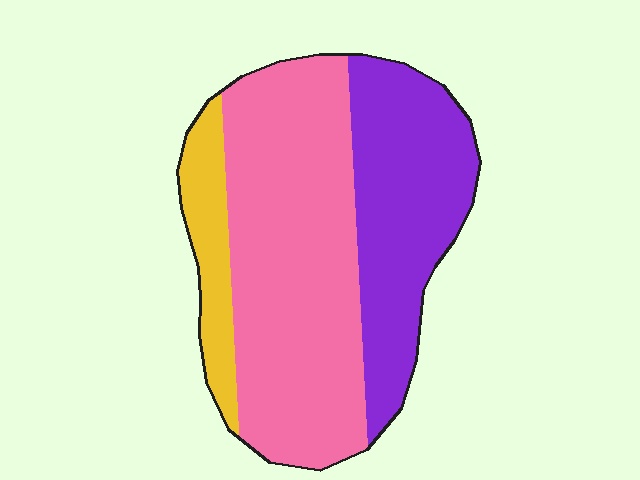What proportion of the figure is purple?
Purple covers 33% of the figure.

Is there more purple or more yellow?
Purple.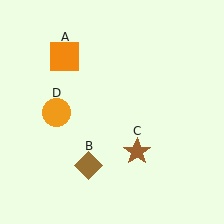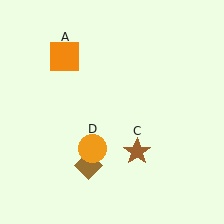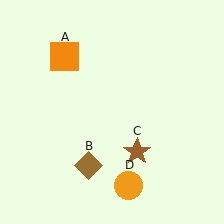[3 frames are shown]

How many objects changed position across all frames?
1 object changed position: orange circle (object D).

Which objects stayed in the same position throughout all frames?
Orange square (object A) and brown diamond (object B) and brown star (object C) remained stationary.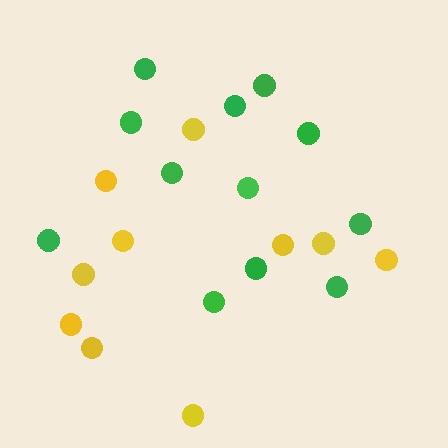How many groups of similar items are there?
There are 2 groups: one group of green circles (12) and one group of yellow circles (10).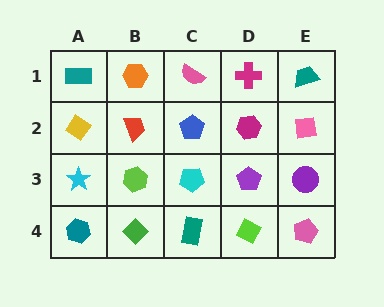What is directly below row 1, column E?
A pink square.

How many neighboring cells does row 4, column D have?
3.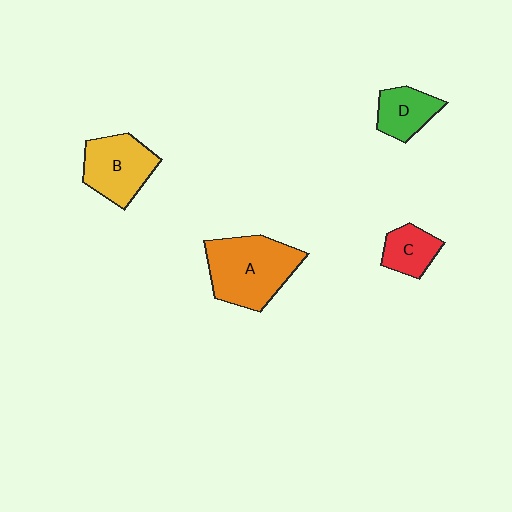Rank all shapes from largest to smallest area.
From largest to smallest: A (orange), B (yellow), D (green), C (red).